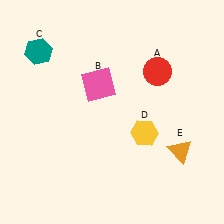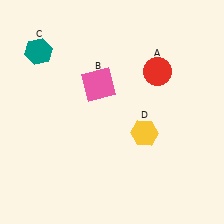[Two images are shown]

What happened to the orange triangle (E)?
The orange triangle (E) was removed in Image 2. It was in the bottom-right area of Image 1.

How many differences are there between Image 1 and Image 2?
There is 1 difference between the two images.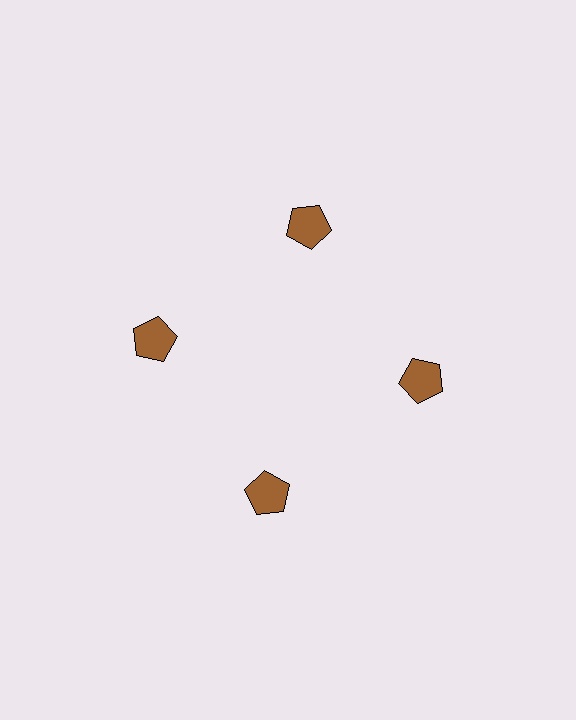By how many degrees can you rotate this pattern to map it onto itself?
The pattern maps onto itself every 90 degrees of rotation.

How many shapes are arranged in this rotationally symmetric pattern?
There are 4 shapes, arranged in 4 groups of 1.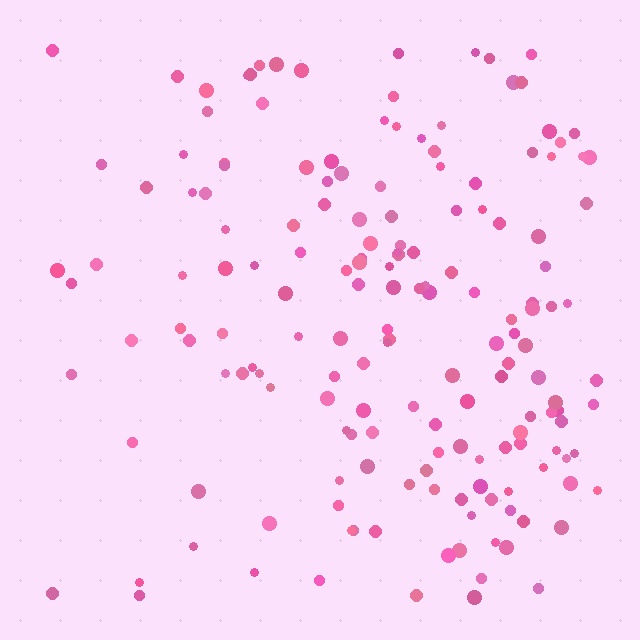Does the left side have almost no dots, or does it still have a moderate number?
Still a moderate number, just noticeably fewer than the right.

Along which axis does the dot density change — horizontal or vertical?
Horizontal.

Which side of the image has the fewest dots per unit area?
The left.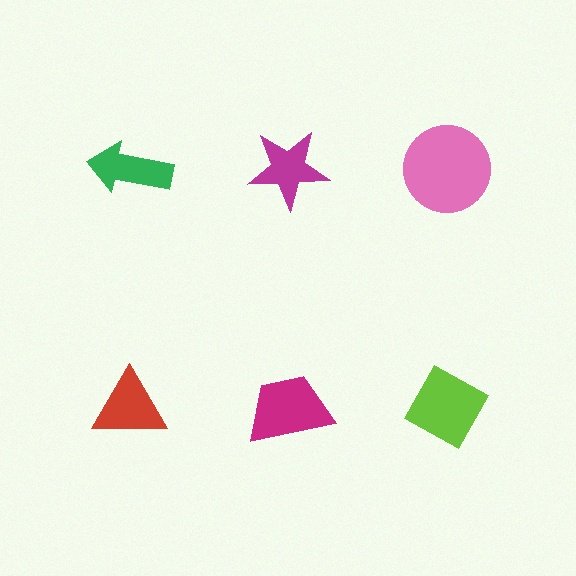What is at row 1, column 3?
A pink circle.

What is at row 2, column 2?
A magenta trapezoid.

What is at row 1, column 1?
A green arrow.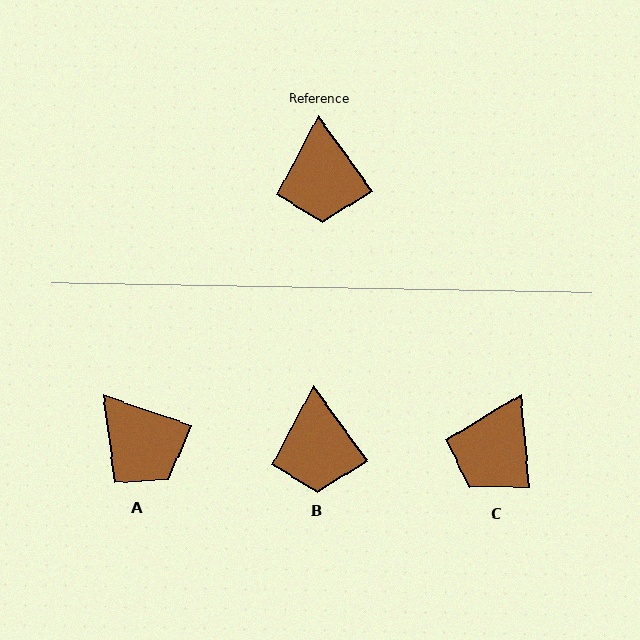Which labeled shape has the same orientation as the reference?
B.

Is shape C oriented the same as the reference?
No, it is off by about 31 degrees.